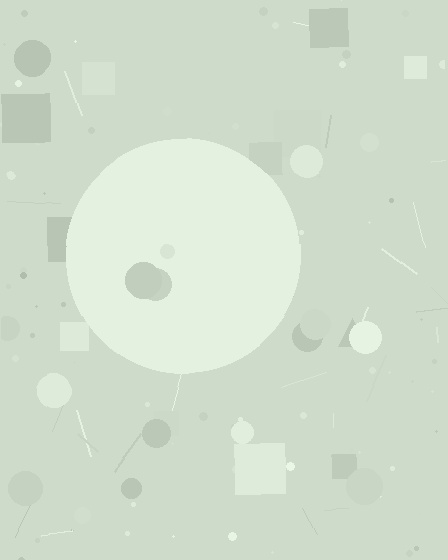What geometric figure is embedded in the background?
A circle is embedded in the background.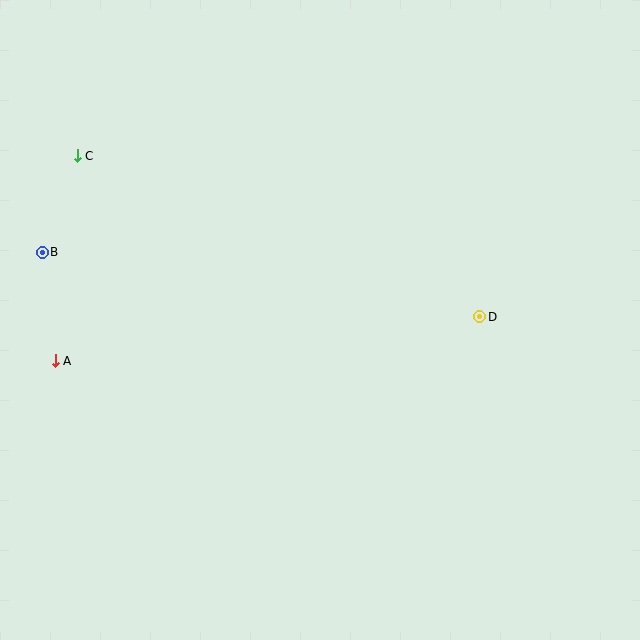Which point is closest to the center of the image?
Point D at (480, 317) is closest to the center.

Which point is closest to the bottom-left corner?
Point A is closest to the bottom-left corner.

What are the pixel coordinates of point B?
Point B is at (42, 252).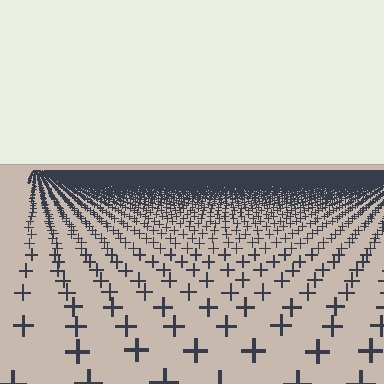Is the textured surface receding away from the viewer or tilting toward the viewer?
The surface is receding away from the viewer. Texture elements get smaller and denser toward the top.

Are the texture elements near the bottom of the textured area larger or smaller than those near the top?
Larger. Near the bottom, elements are closer to the viewer and appear at a bigger on-screen size.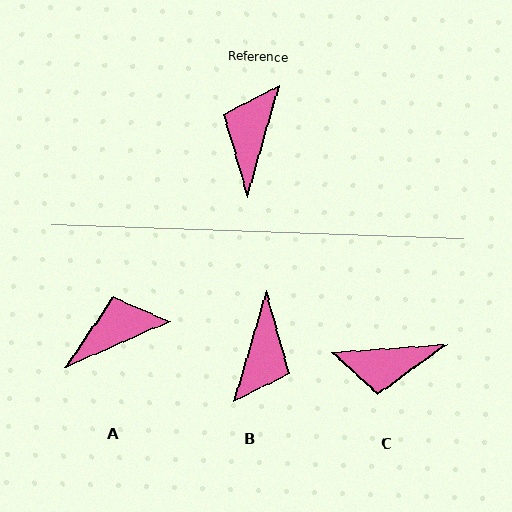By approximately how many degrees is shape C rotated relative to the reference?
Approximately 110 degrees counter-clockwise.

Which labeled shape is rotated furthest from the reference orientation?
B, about 179 degrees away.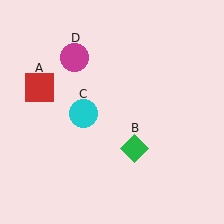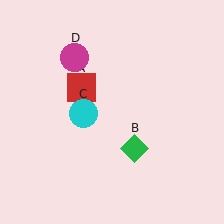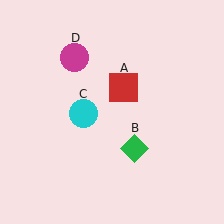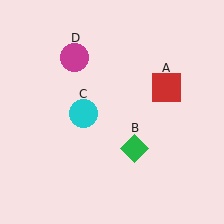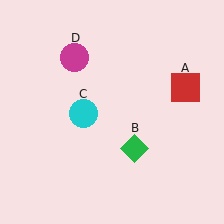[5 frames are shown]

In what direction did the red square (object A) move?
The red square (object A) moved right.